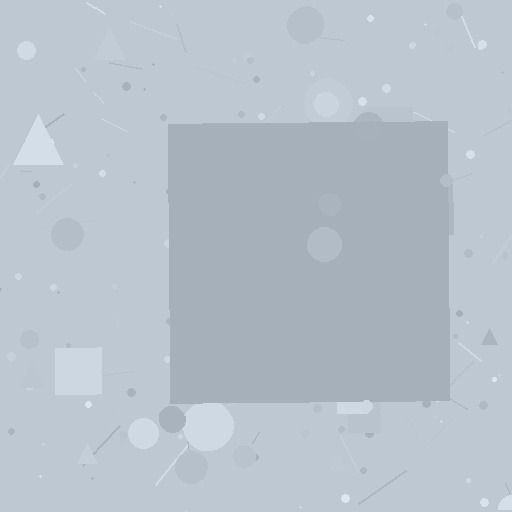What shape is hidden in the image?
A square is hidden in the image.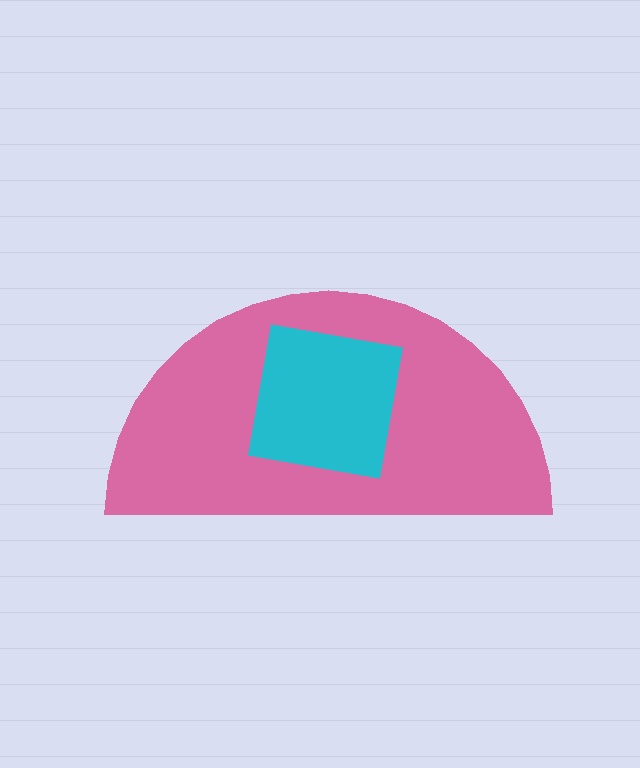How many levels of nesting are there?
2.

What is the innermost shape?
The cyan square.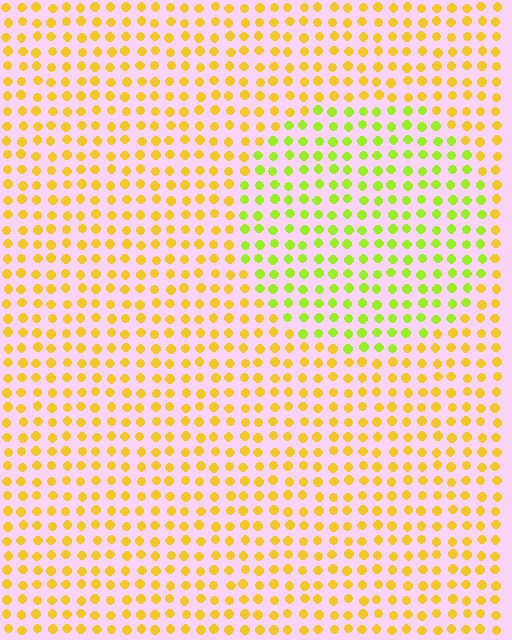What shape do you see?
I see a circle.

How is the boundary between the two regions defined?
The boundary is defined purely by a slight shift in hue (about 37 degrees). Spacing, size, and orientation are identical on both sides.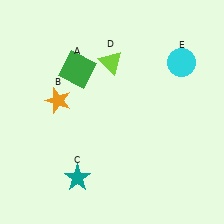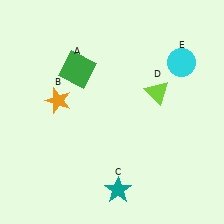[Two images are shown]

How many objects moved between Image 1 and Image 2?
2 objects moved between the two images.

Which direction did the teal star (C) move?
The teal star (C) moved right.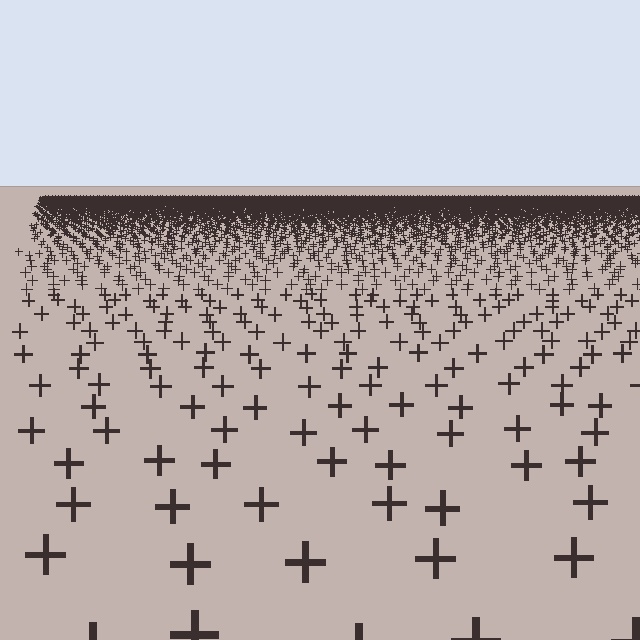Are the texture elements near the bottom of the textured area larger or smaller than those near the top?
Larger. Near the bottom, elements are closer to the viewer and appear at a bigger on-screen size.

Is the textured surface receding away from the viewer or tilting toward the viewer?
The surface is receding away from the viewer. Texture elements get smaller and denser toward the top.